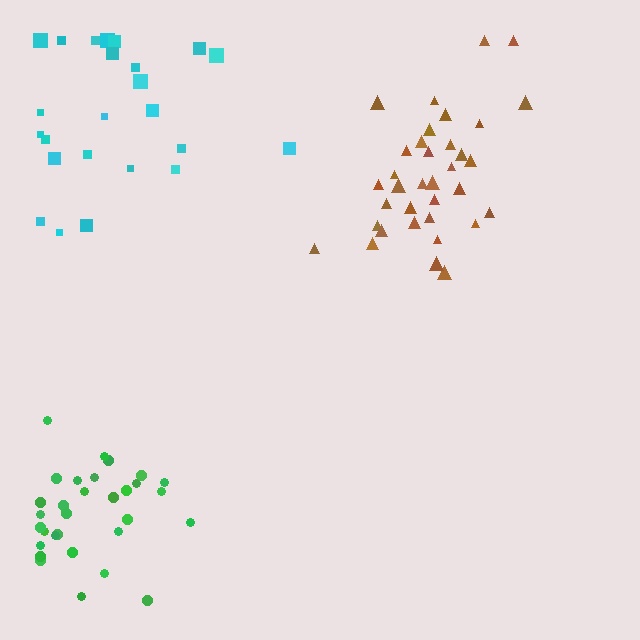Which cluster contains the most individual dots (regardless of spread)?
Brown (35).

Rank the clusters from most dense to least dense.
green, brown, cyan.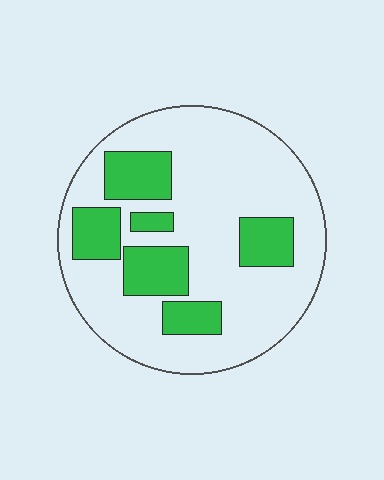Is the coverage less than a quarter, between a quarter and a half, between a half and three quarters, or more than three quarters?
Between a quarter and a half.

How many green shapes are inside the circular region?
6.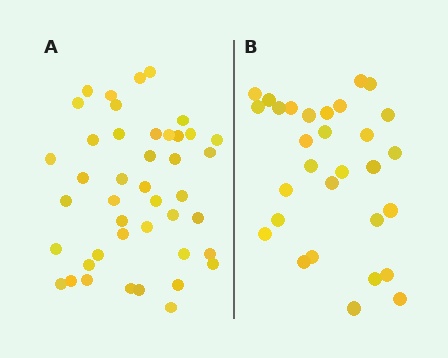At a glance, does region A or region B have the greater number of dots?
Region A (the left region) has more dots.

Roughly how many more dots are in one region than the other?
Region A has approximately 15 more dots than region B.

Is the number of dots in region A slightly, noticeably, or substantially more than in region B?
Region A has noticeably more, but not dramatically so. The ratio is roughly 1.4 to 1.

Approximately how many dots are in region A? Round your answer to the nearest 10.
About 40 dots. (The exact count is 43, which rounds to 40.)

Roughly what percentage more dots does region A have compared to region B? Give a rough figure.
About 45% more.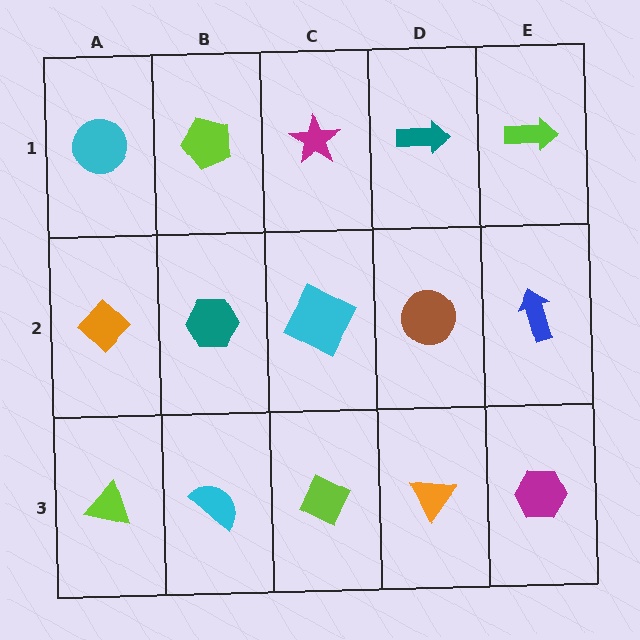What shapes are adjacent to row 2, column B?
A lime pentagon (row 1, column B), a cyan semicircle (row 3, column B), an orange diamond (row 2, column A), a cyan square (row 2, column C).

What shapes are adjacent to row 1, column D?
A brown circle (row 2, column D), a magenta star (row 1, column C), a lime arrow (row 1, column E).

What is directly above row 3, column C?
A cyan square.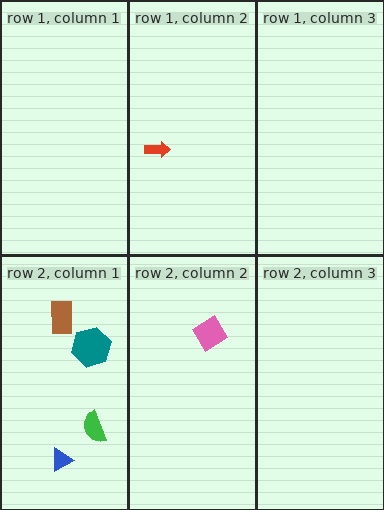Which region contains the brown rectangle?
The row 2, column 1 region.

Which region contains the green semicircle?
The row 2, column 1 region.